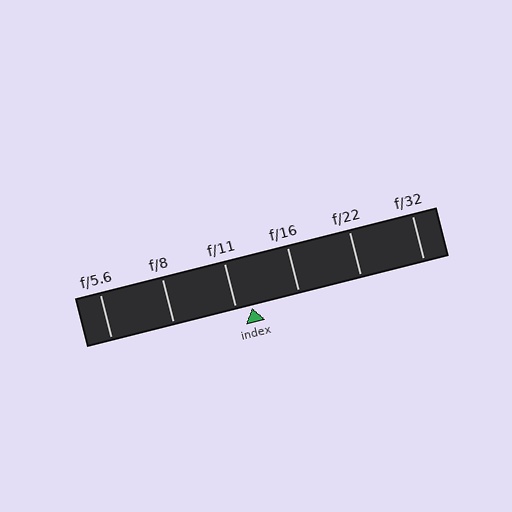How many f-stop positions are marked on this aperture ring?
There are 6 f-stop positions marked.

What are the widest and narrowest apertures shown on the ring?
The widest aperture shown is f/5.6 and the narrowest is f/32.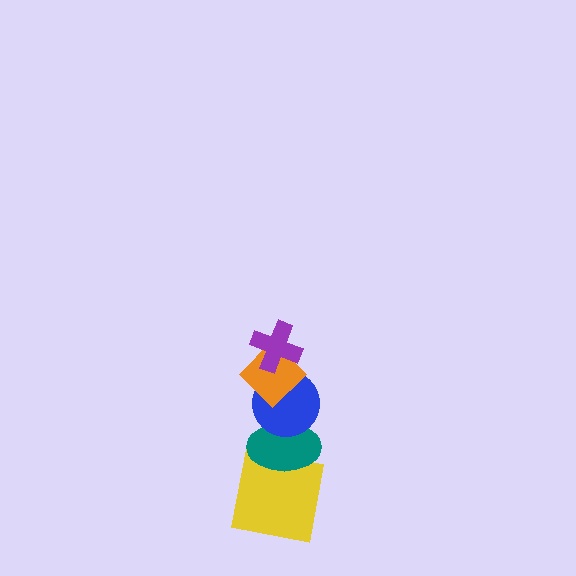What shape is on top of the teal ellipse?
The blue circle is on top of the teal ellipse.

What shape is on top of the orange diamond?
The purple cross is on top of the orange diamond.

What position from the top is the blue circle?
The blue circle is 3rd from the top.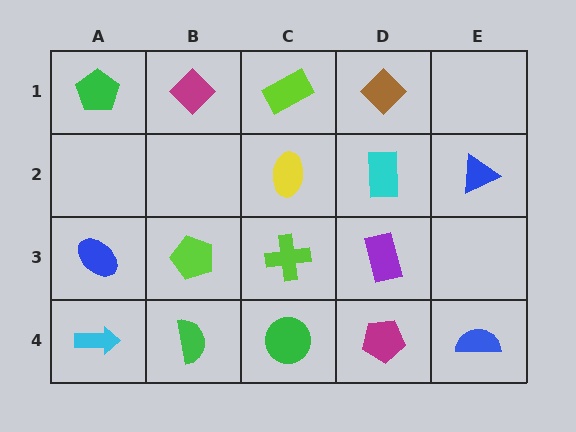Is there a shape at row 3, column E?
No, that cell is empty.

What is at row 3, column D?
A purple rectangle.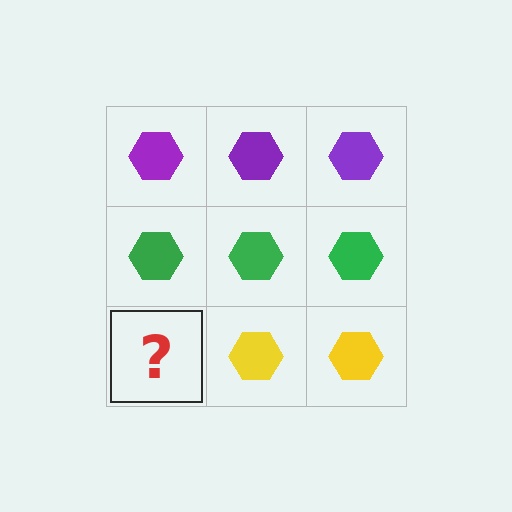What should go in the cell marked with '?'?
The missing cell should contain a yellow hexagon.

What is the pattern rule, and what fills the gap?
The rule is that each row has a consistent color. The gap should be filled with a yellow hexagon.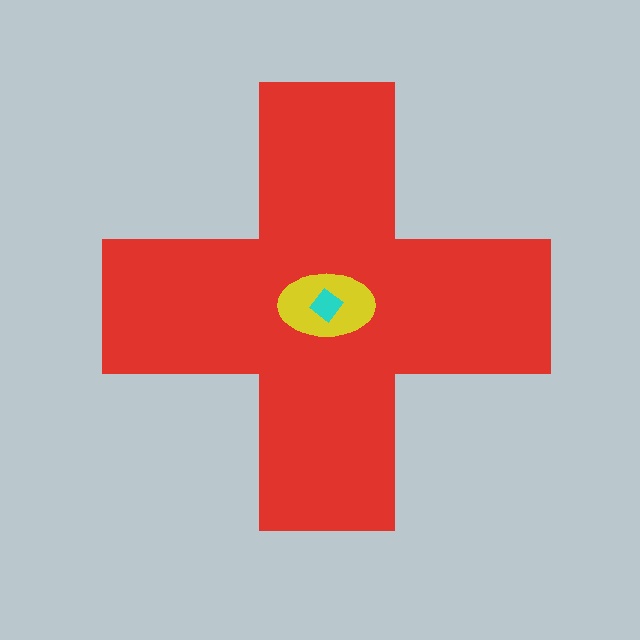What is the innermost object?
The cyan diamond.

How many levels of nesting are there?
3.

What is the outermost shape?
The red cross.